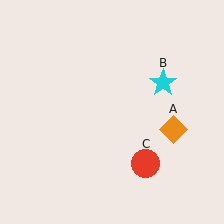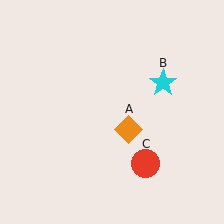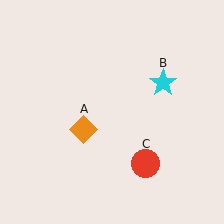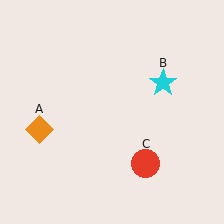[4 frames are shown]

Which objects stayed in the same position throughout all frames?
Cyan star (object B) and red circle (object C) remained stationary.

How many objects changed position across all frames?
1 object changed position: orange diamond (object A).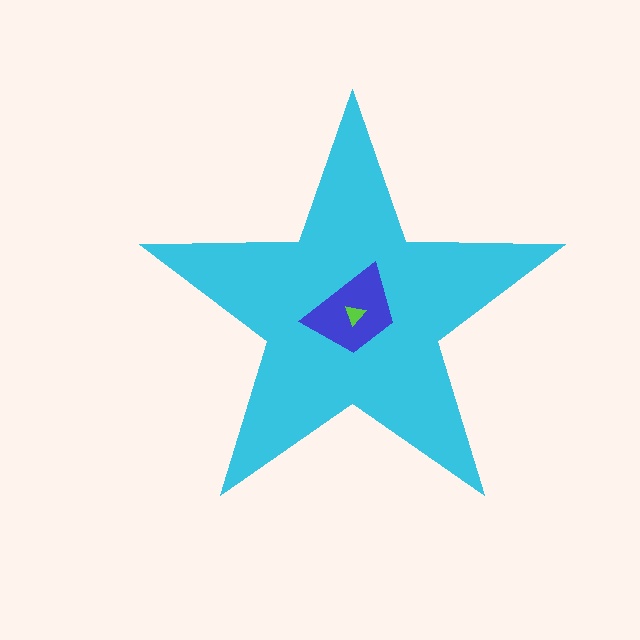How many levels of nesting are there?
3.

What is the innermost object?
The lime triangle.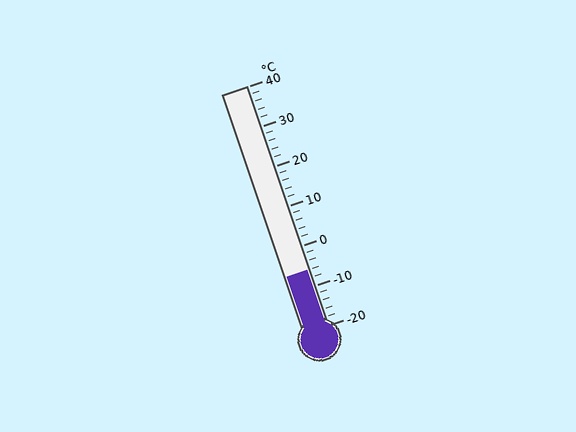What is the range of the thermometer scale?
The thermometer scale ranges from -20°C to 40°C.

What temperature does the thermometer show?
The thermometer shows approximately -6°C.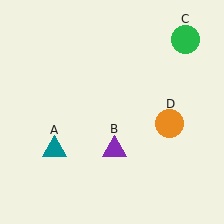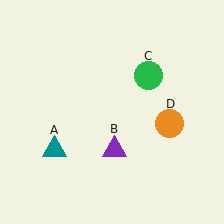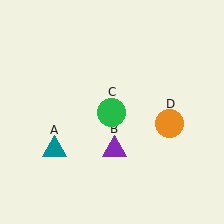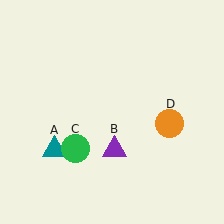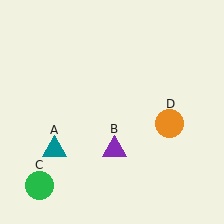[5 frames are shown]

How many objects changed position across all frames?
1 object changed position: green circle (object C).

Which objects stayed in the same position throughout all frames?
Teal triangle (object A) and purple triangle (object B) and orange circle (object D) remained stationary.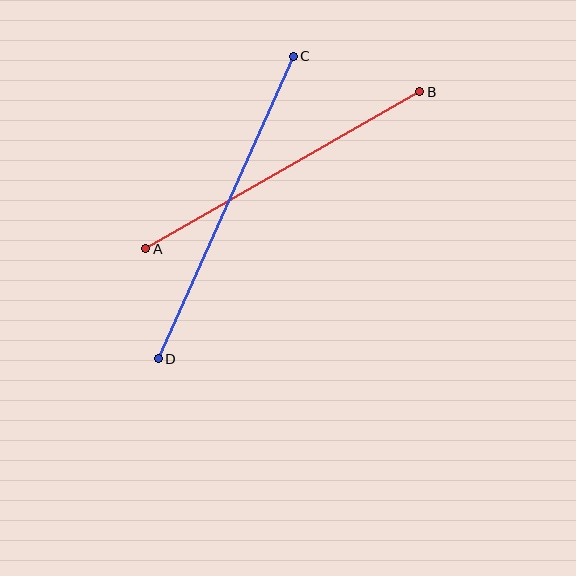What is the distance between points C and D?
The distance is approximately 331 pixels.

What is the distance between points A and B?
The distance is approximately 315 pixels.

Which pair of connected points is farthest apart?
Points C and D are farthest apart.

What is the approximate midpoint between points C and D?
The midpoint is at approximately (226, 208) pixels.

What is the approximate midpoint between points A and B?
The midpoint is at approximately (283, 170) pixels.